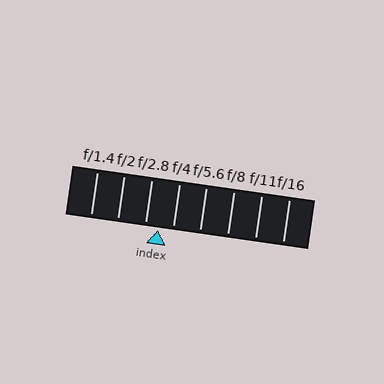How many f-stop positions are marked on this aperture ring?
There are 8 f-stop positions marked.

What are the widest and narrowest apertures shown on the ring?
The widest aperture shown is f/1.4 and the narrowest is f/16.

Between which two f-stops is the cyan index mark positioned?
The index mark is between f/2.8 and f/4.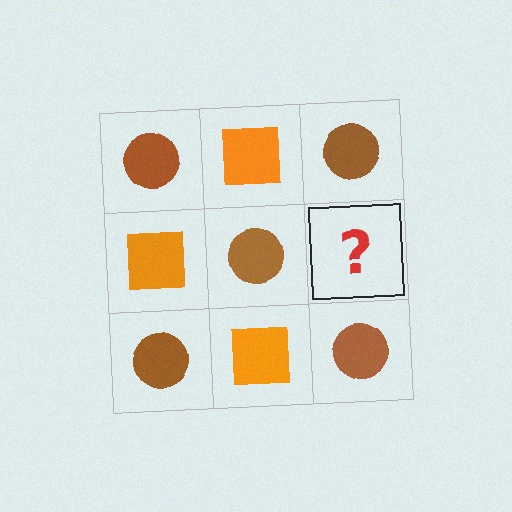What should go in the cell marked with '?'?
The missing cell should contain an orange square.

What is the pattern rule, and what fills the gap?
The rule is that it alternates brown circle and orange square in a checkerboard pattern. The gap should be filled with an orange square.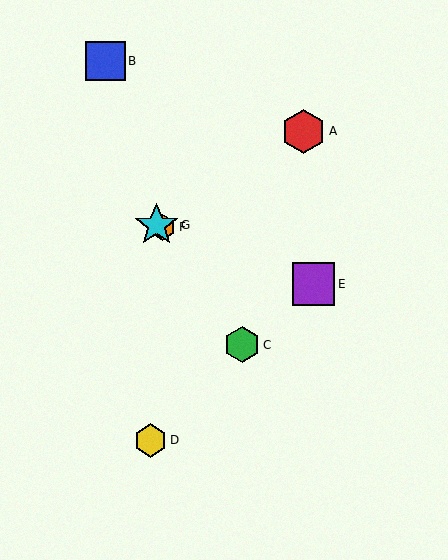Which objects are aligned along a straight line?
Objects E, F, G are aligned along a straight line.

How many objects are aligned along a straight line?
3 objects (E, F, G) are aligned along a straight line.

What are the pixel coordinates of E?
Object E is at (314, 284).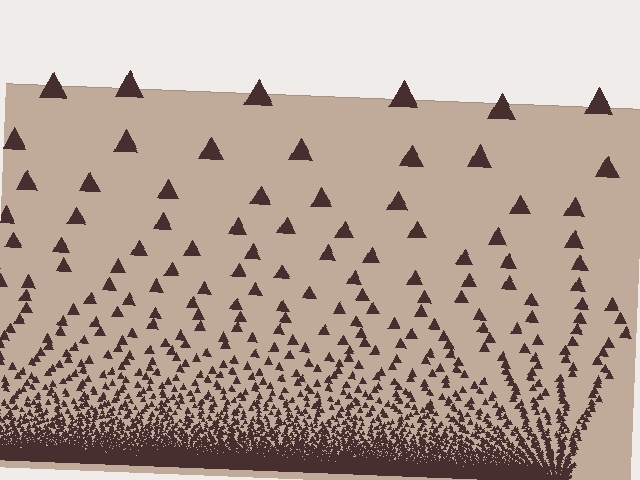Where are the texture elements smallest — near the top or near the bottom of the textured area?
Near the bottom.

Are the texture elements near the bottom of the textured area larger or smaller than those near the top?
Smaller. The gradient is inverted — elements near the bottom are smaller and denser.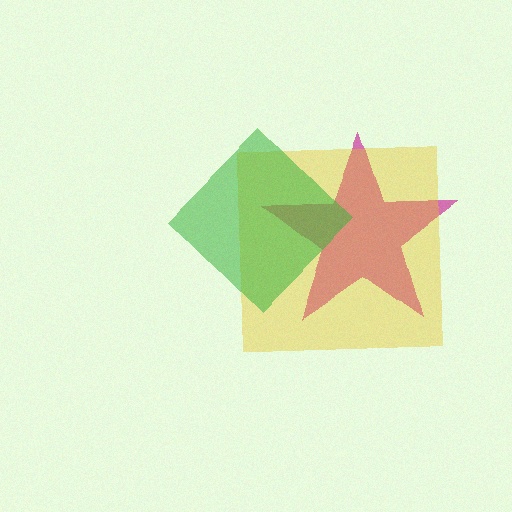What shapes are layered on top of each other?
The layered shapes are: a magenta star, a yellow square, a green diamond.